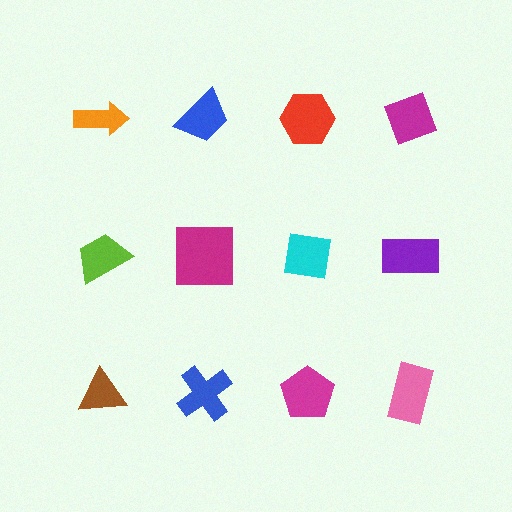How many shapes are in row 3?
4 shapes.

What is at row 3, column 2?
A blue cross.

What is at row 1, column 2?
A blue trapezoid.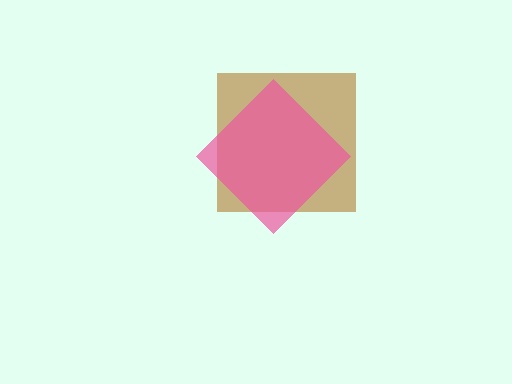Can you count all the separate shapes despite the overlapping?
Yes, there are 2 separate shapes.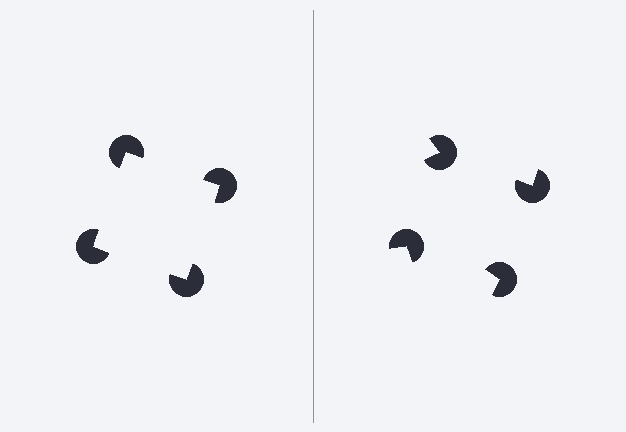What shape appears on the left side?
An illusory square.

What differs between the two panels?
The pac-man discs are positioned identically on both sides; only the wedge orientations differ. On the left they align to a square; on the right they are misaligned.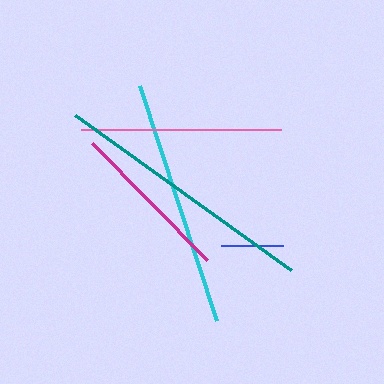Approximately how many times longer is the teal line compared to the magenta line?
The teal line is approximately 1.6 times the length of the magenta line.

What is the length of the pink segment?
The pink segment is approximately 200 pixels long.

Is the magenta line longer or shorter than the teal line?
The teal line is longer than the magenta line.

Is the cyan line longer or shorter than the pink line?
The cyan line is longer than the pink line.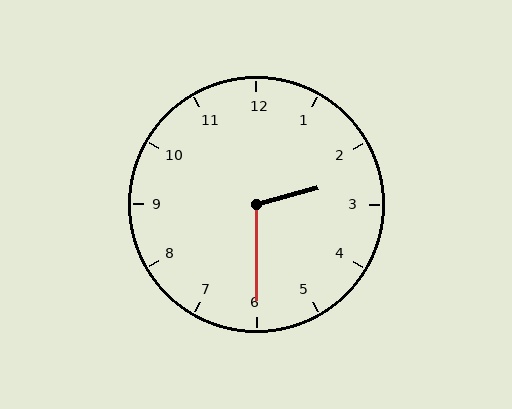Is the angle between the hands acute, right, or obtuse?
It is obtuse.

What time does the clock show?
2:30.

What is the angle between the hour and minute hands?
Approximately 105 degrees.